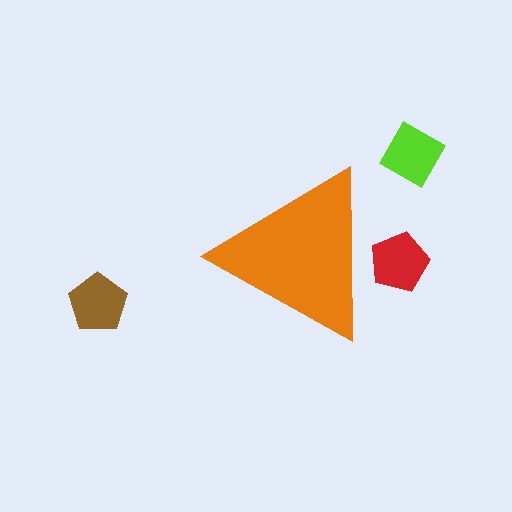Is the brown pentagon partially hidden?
No, the brown pentagon is fully visible.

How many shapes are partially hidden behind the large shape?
1 shape is partially hidden.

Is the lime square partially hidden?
No, the lime square is fully visible.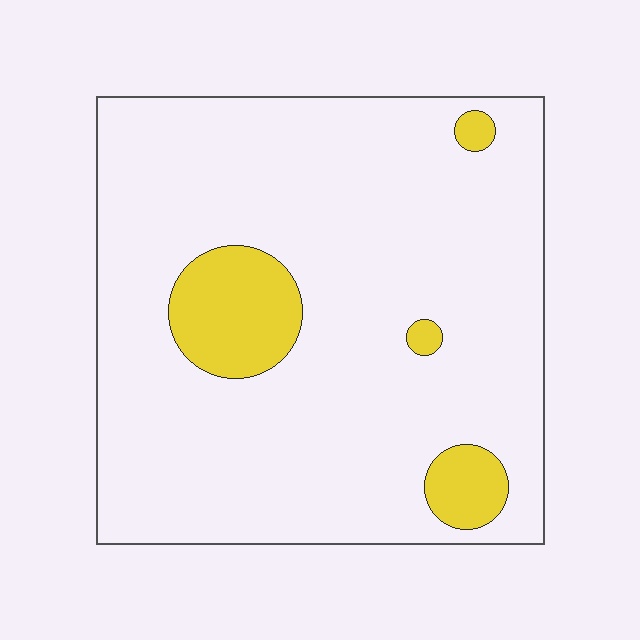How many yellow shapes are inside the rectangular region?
4.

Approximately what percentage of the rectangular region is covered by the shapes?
Approximately 10%.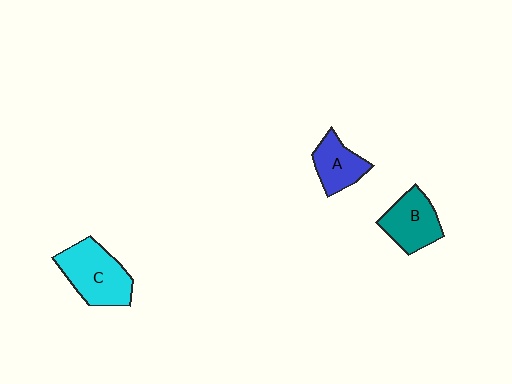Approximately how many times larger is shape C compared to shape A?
Approximately 1.6 times.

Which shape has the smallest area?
Shape A (blue).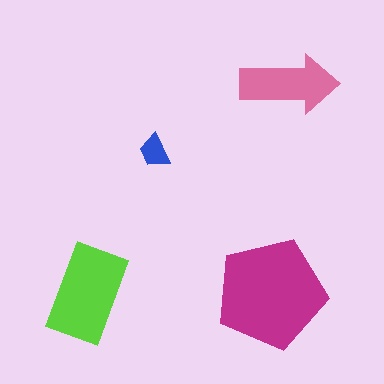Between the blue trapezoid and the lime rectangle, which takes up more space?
The lime rectangle.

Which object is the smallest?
The blue trapezoid.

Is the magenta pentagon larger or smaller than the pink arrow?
Larger.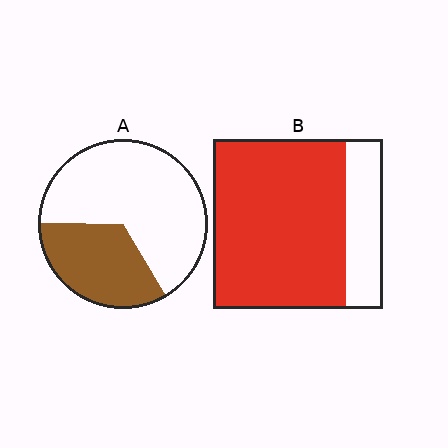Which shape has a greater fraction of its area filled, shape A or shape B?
Shape B.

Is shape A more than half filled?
No.